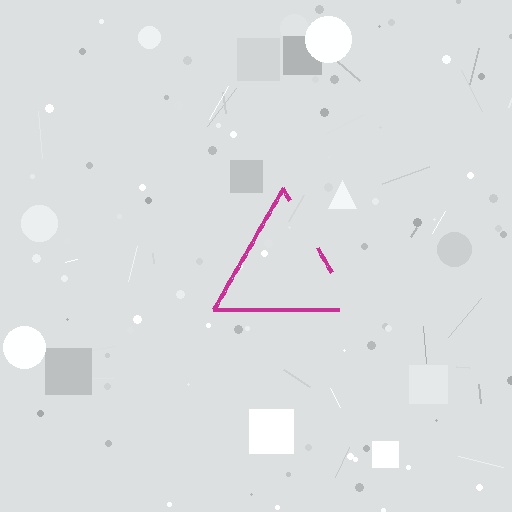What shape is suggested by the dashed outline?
The dashed outline suggests a triangle.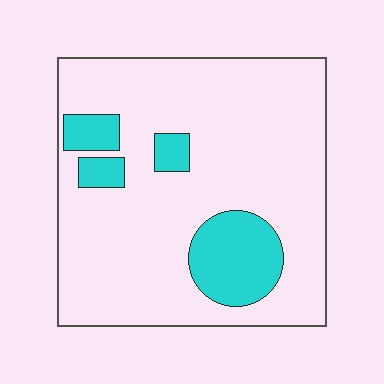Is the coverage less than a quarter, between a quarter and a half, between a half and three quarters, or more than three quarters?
Less than a quarter.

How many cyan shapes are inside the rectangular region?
4.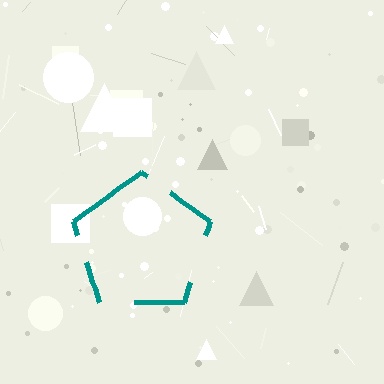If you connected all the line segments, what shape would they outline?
They would outline a pentagon.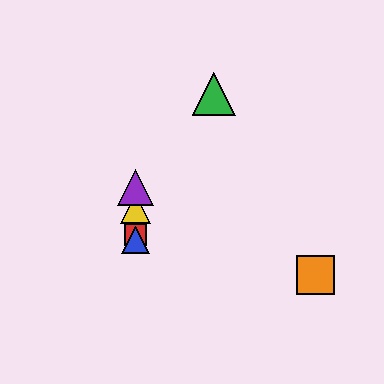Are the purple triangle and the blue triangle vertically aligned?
Yes, both are at x≈136.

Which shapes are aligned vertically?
The red square, the blue triangle, the yellow triangle, the purple triangle are aligned vertically.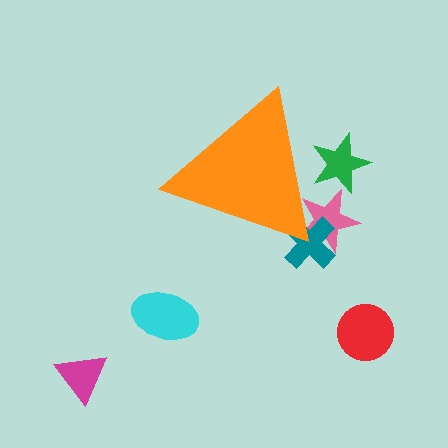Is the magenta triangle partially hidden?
No, the magenta triangle is fully visible.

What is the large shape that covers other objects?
An orange triangle.